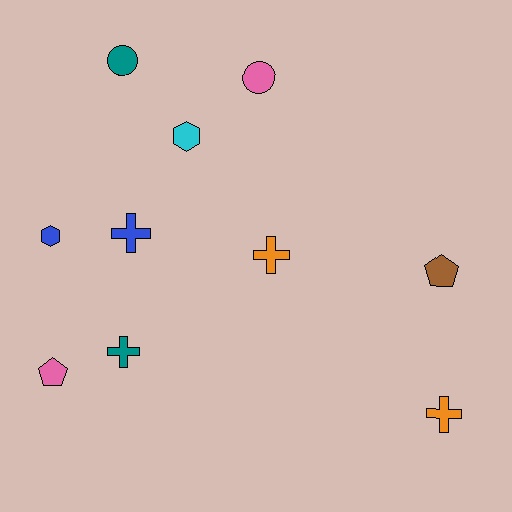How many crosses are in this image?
There are 4 crosses.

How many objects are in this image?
There are 10 objects.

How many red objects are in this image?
There are no red objects.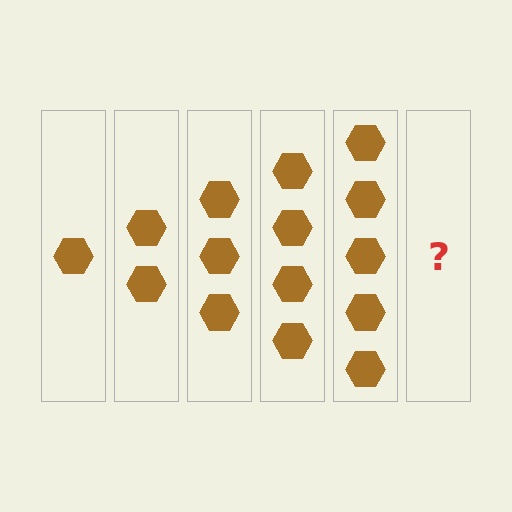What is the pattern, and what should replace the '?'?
The pattern is that each step adds one more hexagon. The '?' should be 6 hexagons.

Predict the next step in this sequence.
The next step is 6 hexagons.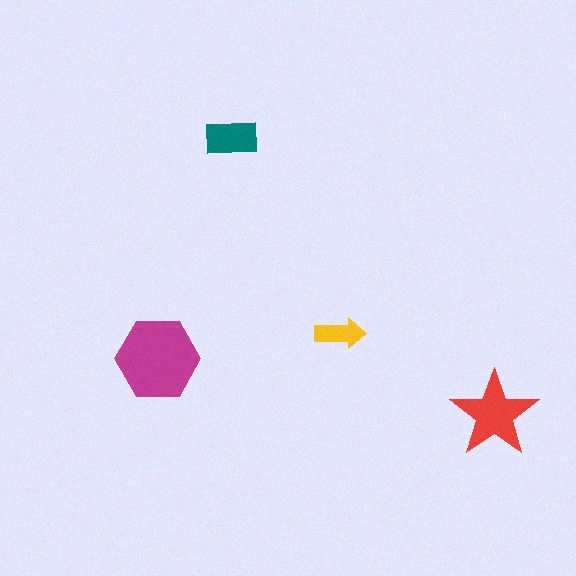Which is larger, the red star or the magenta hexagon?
The magenta hexagon.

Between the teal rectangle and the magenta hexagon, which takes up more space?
The magenta hexagon.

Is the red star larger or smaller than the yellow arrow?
Larger.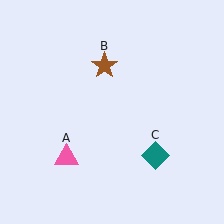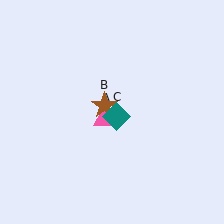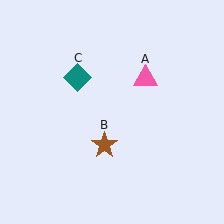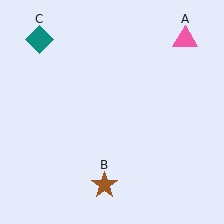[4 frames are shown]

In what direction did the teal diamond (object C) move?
The teal diamond (object C) moved up and to the left.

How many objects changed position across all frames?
3 objects changed position: pink triangle (object A), brown star (object B), teal diamond (object C).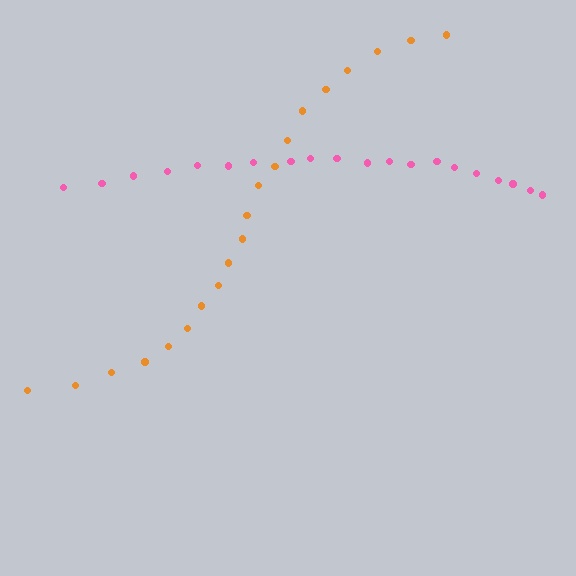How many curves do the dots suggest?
There are 2 distinct paths.